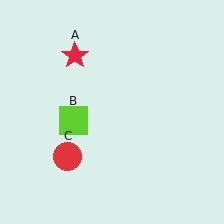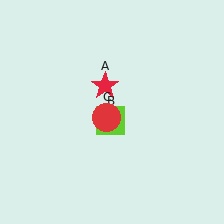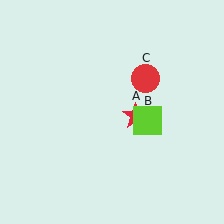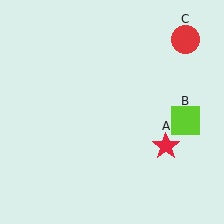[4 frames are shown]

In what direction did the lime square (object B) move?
The lime square (object B) moved right.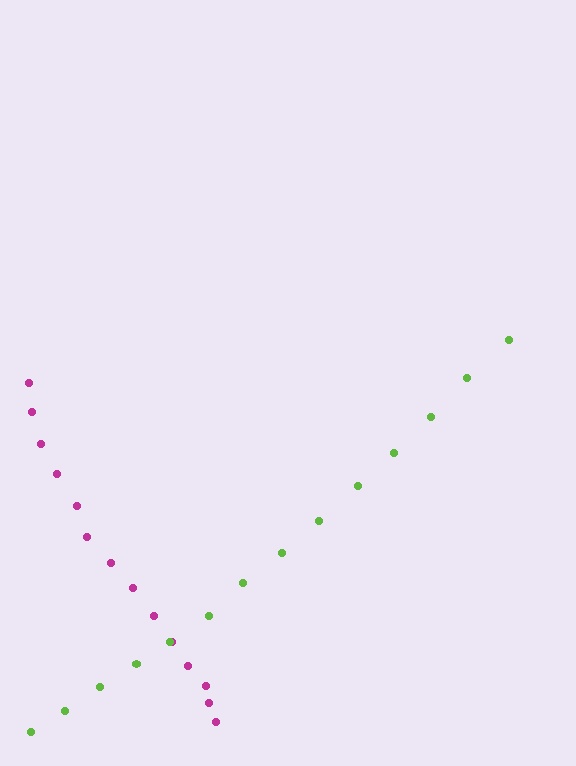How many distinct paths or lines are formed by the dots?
There are 2 distinct paths.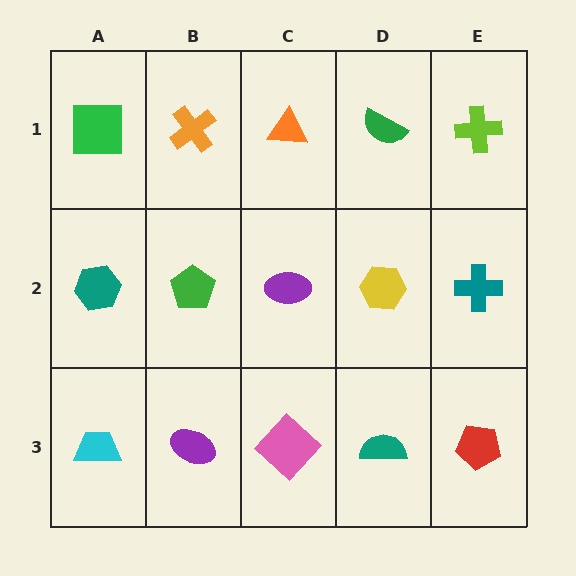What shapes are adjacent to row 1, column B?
A green pentagon (row 2, column B), a green square (row 1, column A), an orange triangle (row 1, column C).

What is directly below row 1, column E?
A teal cross.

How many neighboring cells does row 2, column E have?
3.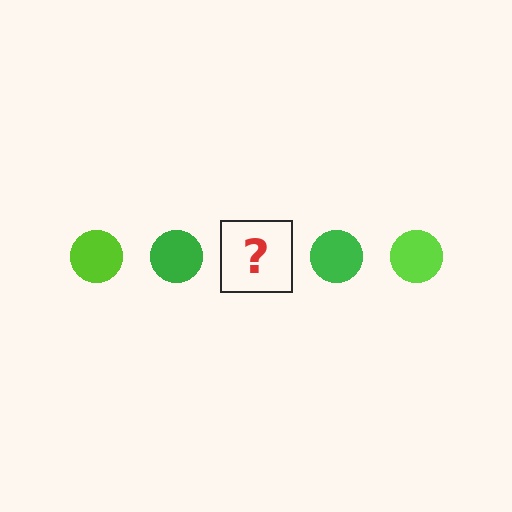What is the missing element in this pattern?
The missing element is a lime circle.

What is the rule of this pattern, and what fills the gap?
The rule is that the pattern cycles through lime, green circles. The gap should be filled with a lime circle.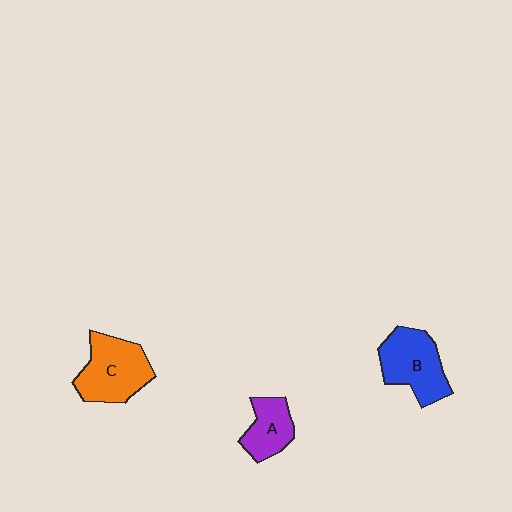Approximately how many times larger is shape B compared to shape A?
Approximately 1.5 times.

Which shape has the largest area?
Shape C (orange).